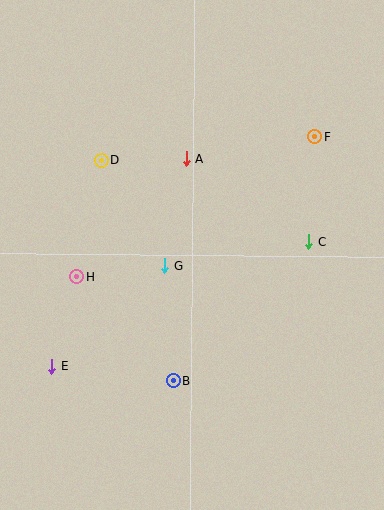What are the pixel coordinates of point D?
Point D is at (101, 160).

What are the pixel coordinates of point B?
Point B is at (173, 381).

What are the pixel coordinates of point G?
Point G is at (165, 265).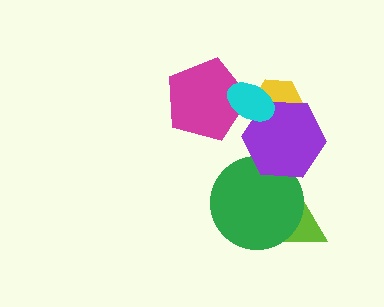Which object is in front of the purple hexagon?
The cyan ellipse is in front of the purple hexagon.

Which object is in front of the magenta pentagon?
The cyan ellipse is in front of the magenta pentagon.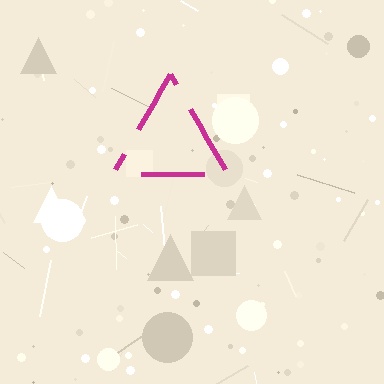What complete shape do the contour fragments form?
The contour fragments form a triangle.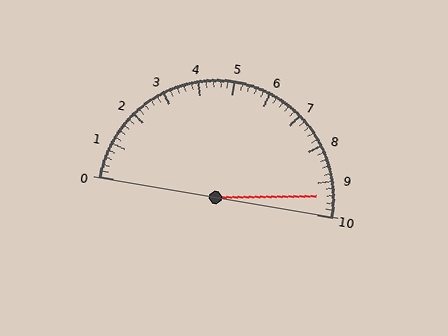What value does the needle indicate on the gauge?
The needle indicates approximately 9.4.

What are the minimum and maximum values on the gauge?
The gauge ranges from 0 to 10.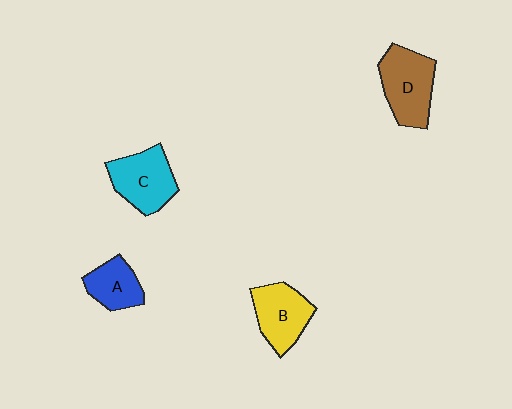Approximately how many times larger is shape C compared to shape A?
Approximately 1.4 times.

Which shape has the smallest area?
Shape A (blue).